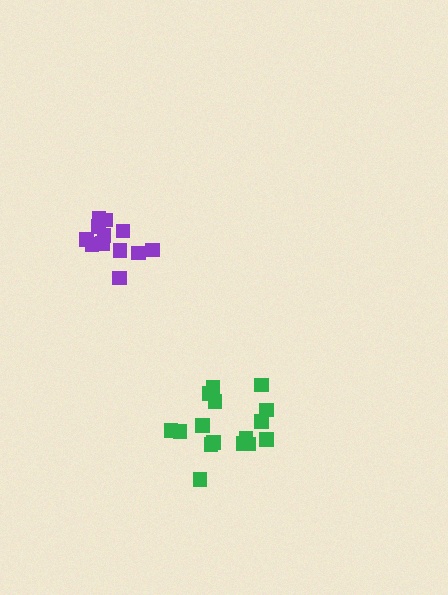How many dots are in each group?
Group 1: 12 dots, Group 2: 16 dots (28 total).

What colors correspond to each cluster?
The clusters are colored: purple, green.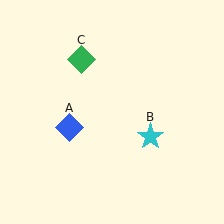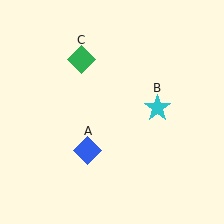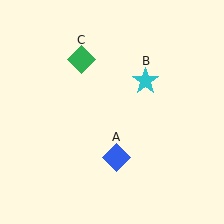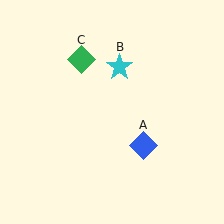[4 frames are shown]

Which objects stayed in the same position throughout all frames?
Green diamond (object C) remained stationary.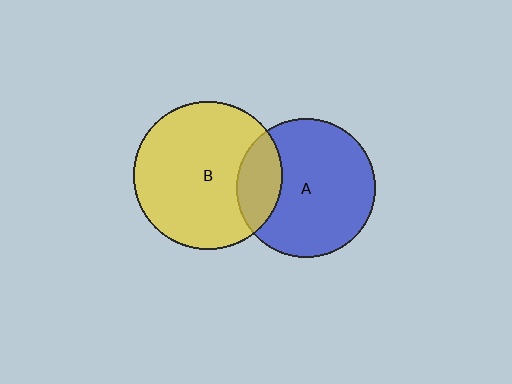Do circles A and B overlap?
Yes.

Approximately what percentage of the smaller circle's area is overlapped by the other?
Approximately 20%.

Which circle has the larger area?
Circle B (yellow).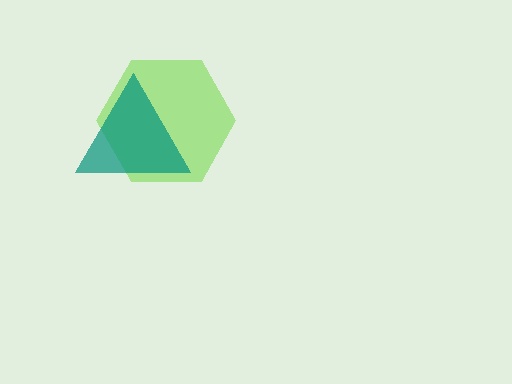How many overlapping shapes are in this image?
There are 2 overlapping shapes in the image.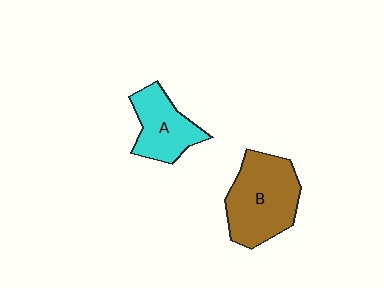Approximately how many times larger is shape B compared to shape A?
Approximately 1.5 times.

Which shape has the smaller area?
Shape A (cyan).